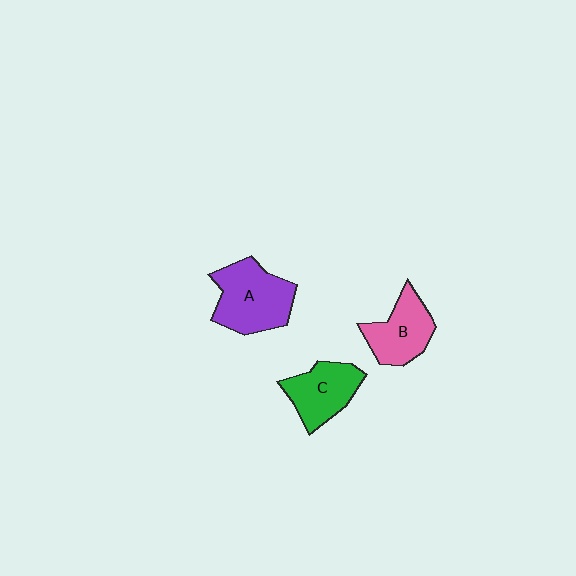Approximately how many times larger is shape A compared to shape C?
Approximately 1.3 times.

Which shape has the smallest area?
Shape B (pink).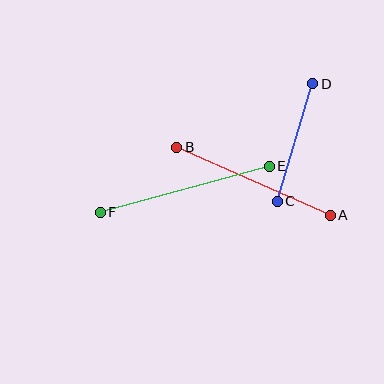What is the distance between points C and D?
The distance is approximately 123 pixels.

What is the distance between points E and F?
The distance is approximately 175 pixels.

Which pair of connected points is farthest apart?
Points E and F are farthest apart.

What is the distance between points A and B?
The distance is approximately 168 pixels.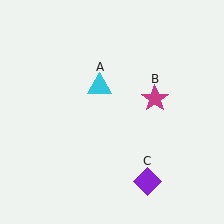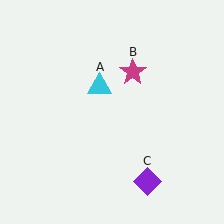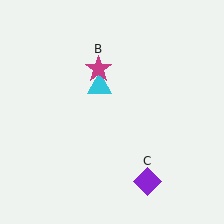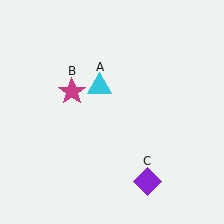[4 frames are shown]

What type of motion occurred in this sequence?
The magenta star (object B) rotated counterclockwise around the center of the scene.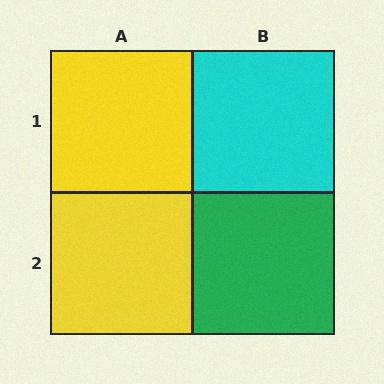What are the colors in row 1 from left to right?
Yellow, cyan.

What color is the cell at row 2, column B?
Green.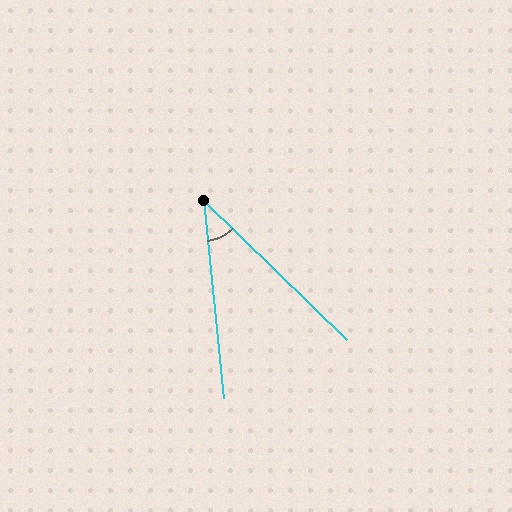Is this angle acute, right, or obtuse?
It is acute.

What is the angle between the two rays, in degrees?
Approximately 40 degrees.